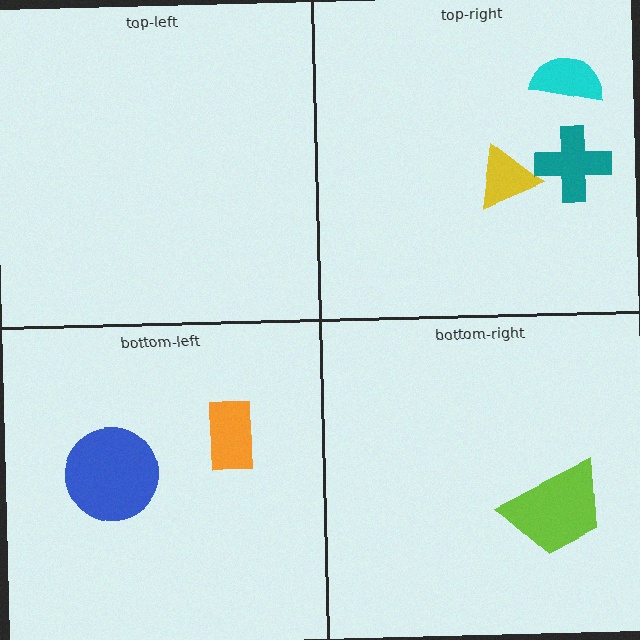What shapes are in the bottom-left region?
The orange rectangle, the blue circle.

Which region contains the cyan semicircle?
The top-right region.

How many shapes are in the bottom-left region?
2.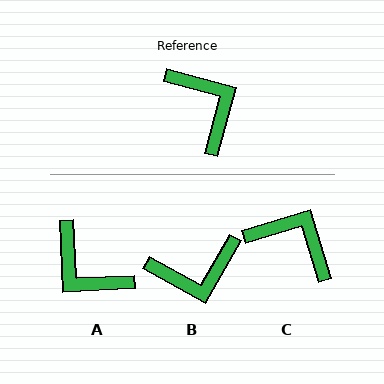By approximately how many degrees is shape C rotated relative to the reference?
Approximately 32 degrees counter-clockwise.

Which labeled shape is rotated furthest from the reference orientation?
A, about 162 degrees away.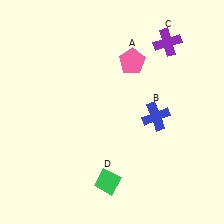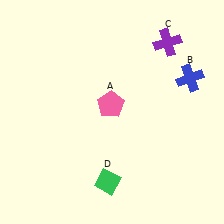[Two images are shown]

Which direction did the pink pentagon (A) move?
The pink pentagon (A) moved down.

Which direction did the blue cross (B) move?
The blue cross (B) moved up.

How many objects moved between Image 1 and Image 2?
2 objects moved between the two images.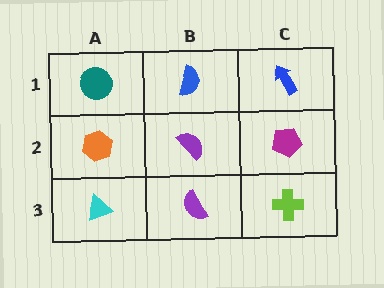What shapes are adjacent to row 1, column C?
A magenta pentagon (row 2, column C), a blue semicircle (row 1, column B).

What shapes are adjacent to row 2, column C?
A blue arrow (row 1, column C), a lime cross (row 3, column C), a purple semicircle (row 2, column B).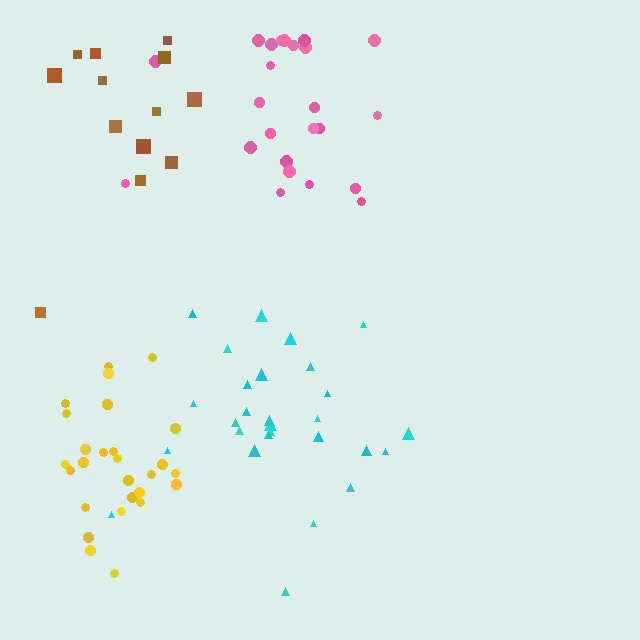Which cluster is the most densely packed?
Yellow.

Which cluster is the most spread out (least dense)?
Brown.